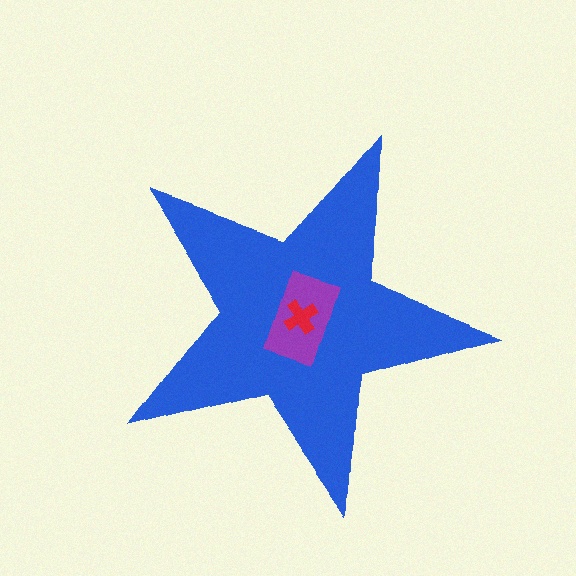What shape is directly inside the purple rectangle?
The red cross.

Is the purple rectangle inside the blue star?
Yes.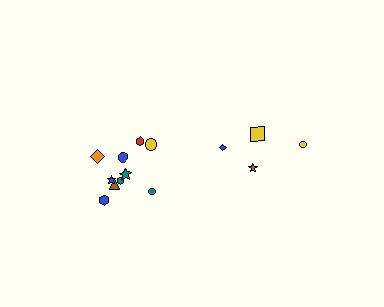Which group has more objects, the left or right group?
The left group.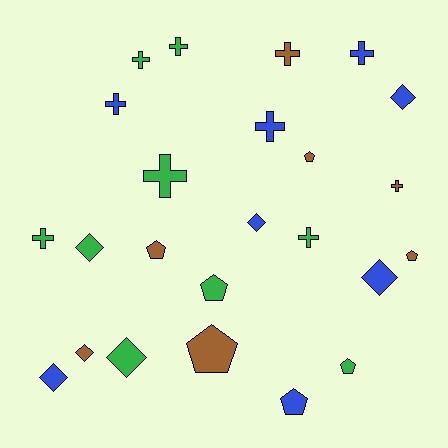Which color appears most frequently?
Green, with 9 objects.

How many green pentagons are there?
There are 2 green pentagons.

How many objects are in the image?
There are 24 objects.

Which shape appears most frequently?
Cross, with 10 objects.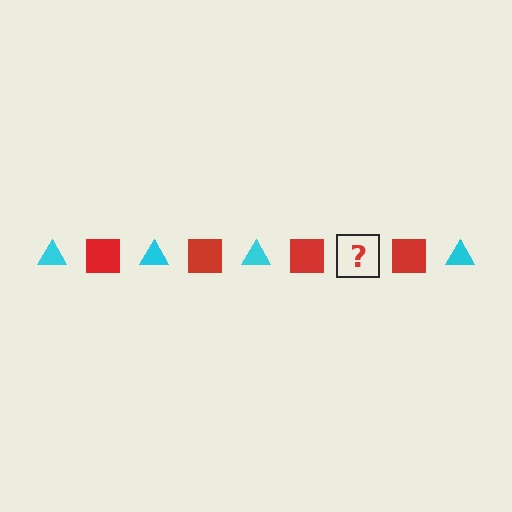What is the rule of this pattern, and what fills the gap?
The rule is that the pattern alternates between cyan triangle and red square. The gap should be filled with a cyan triangle.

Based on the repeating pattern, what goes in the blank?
The blank should be a cyan triangle.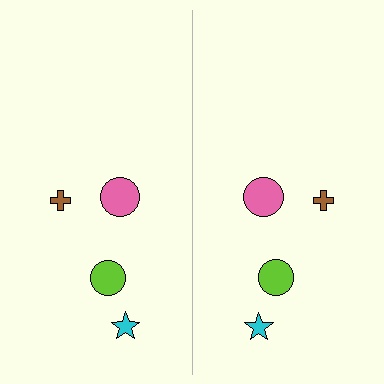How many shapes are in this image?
There are 8 shapes in this image.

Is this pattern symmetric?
Yes, this pattern has bilateral (reflection) symmetry.